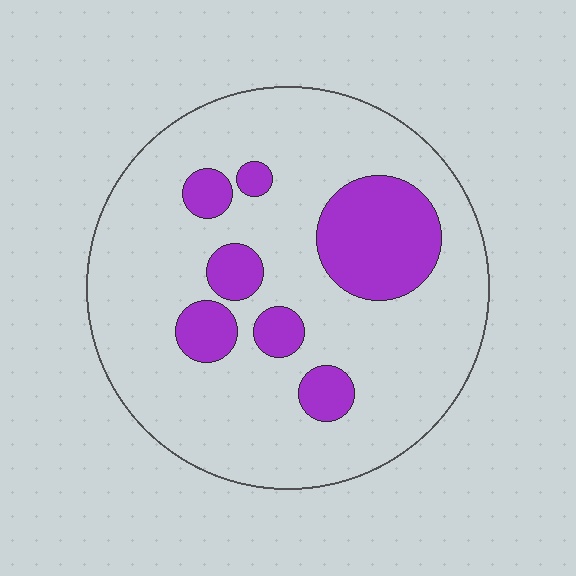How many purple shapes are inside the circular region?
7.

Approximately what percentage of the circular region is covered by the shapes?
Approximately 20%.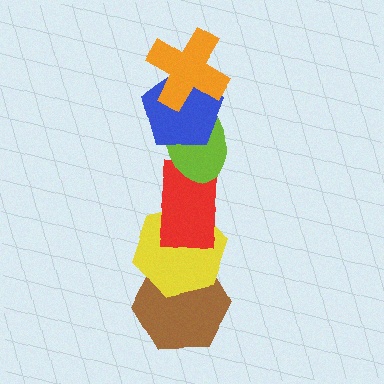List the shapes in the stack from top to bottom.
From top to bottom: the orange cross, the blue pentagon, the lime ellipse, the red rectangle, the yellow hexagon, the brown hexagon.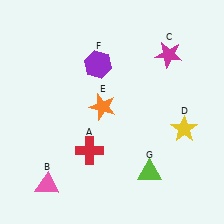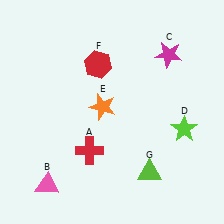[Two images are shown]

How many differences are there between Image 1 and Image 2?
There are 2 differences between the two images.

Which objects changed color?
D changed from yellow to lime. F changed from purple to red.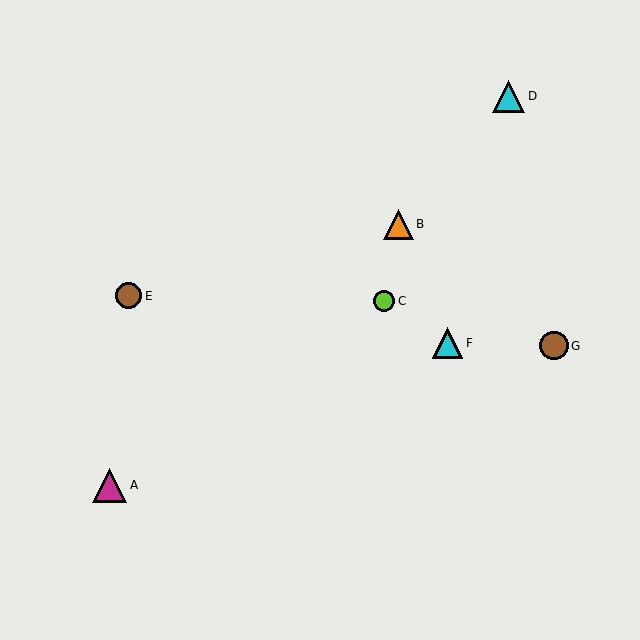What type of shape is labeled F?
Shape F is a cyan triangle.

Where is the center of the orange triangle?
The center of the orange triangle is at (398, 224).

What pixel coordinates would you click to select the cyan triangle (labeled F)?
Click at (448, 343) to select the cyan triangle F.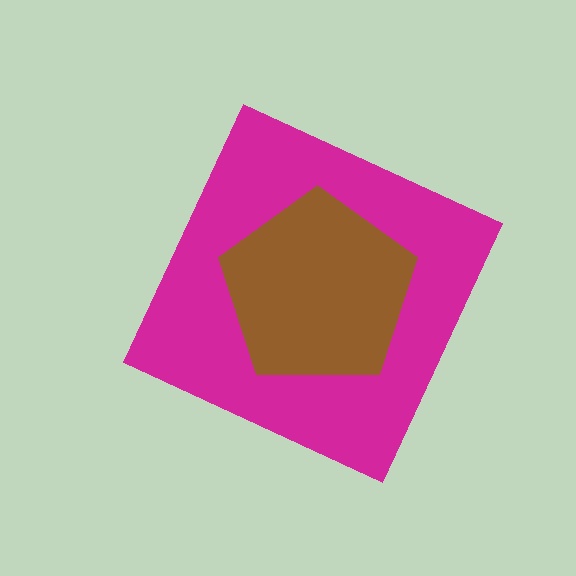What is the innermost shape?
The brown pentagon.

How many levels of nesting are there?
2.